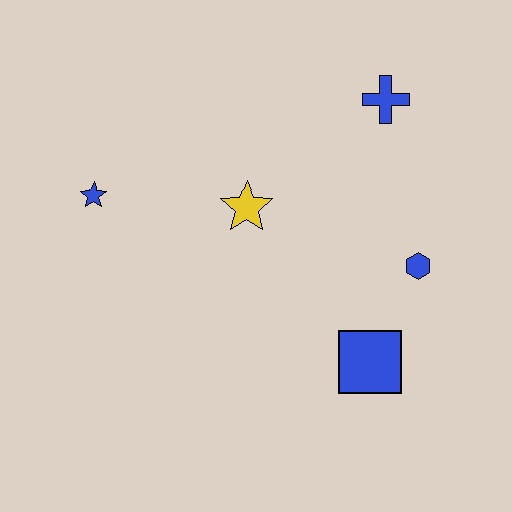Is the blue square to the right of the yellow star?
Yes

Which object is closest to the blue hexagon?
The blue square is closest to the blue hexagon.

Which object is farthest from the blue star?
The blue hexagon is farthest from the blue star.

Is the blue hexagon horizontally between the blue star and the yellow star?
No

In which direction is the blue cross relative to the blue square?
The blue cross is above the blue square.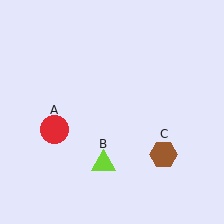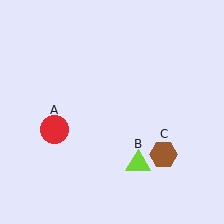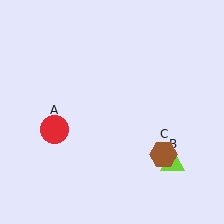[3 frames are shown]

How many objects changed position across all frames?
1 object changed position: lime triangle (object B).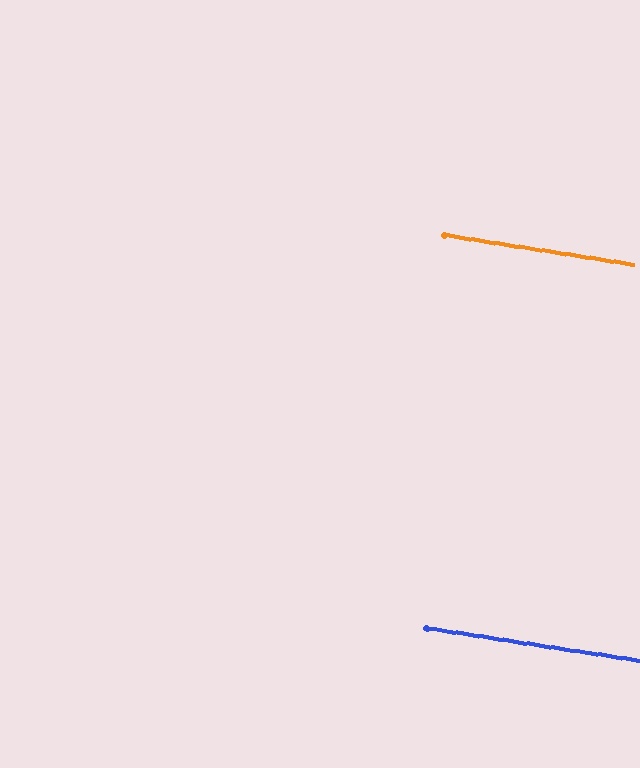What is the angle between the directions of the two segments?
Approximately 0 degrees.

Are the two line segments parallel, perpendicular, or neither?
Parallel — their directions differ by only 0.0°.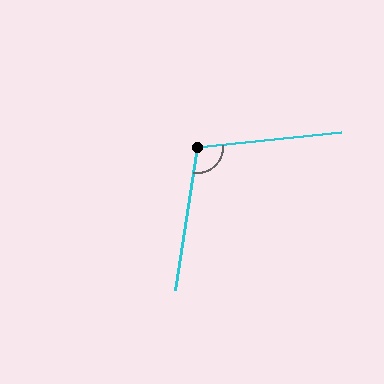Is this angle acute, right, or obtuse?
It is obtuse.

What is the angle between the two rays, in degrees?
Approximately 104 degrees.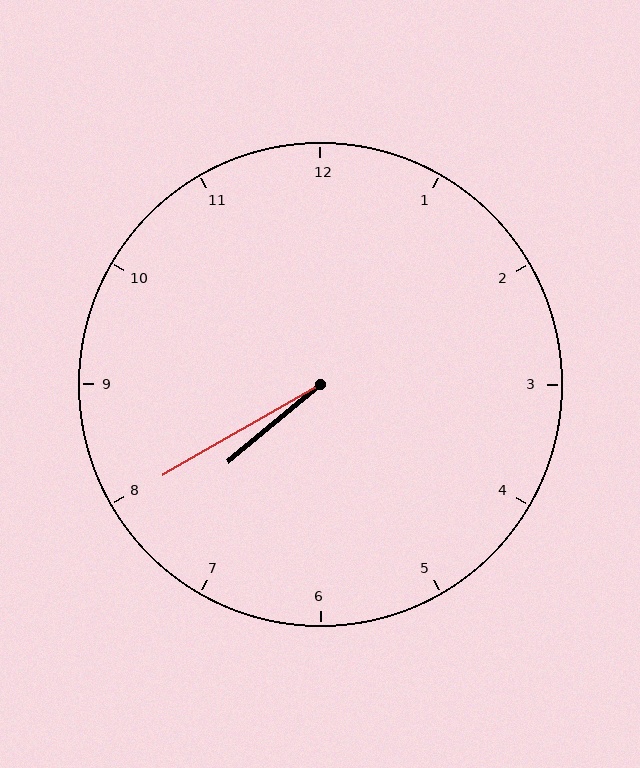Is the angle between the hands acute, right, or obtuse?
It is acute.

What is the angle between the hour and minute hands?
Approximately 10 degrees.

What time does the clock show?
7:40.